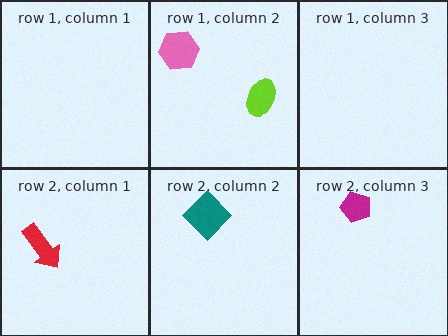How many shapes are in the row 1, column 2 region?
2.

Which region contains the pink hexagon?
The row 1, column 2 region.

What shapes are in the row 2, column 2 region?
The teal diamond.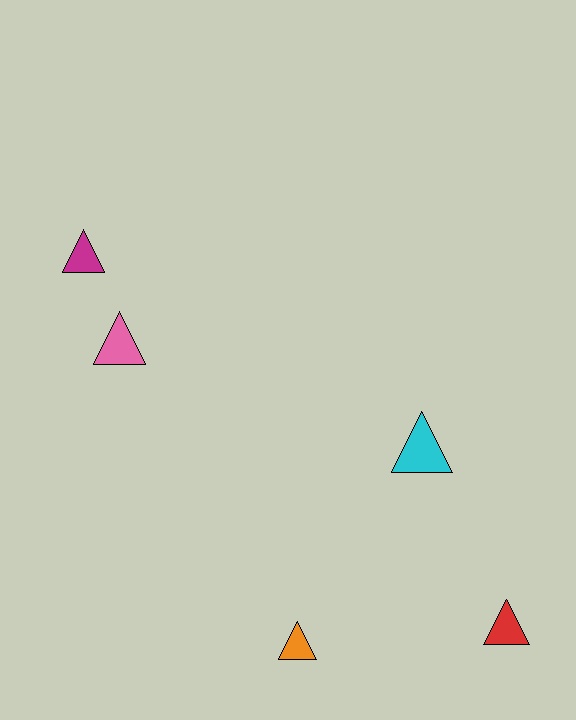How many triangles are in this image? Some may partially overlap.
There are 5 triangles.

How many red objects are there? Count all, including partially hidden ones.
There is 1 red object.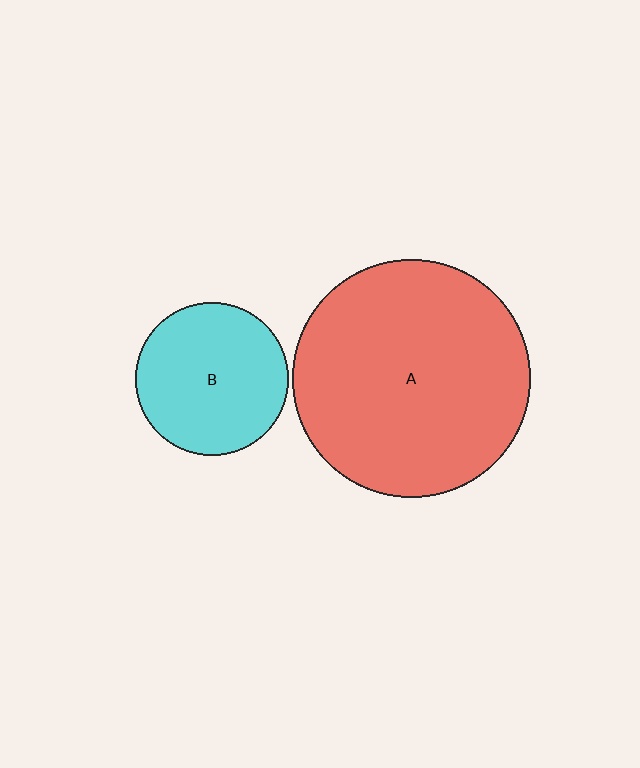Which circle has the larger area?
Circle A (red).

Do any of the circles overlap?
No, none of the circles overlap.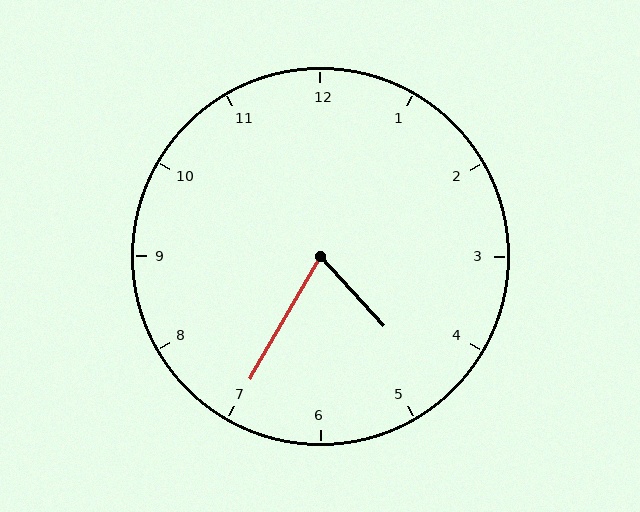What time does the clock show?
4:35.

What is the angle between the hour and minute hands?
Approximately 72 degrees.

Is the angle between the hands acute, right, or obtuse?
It is acute.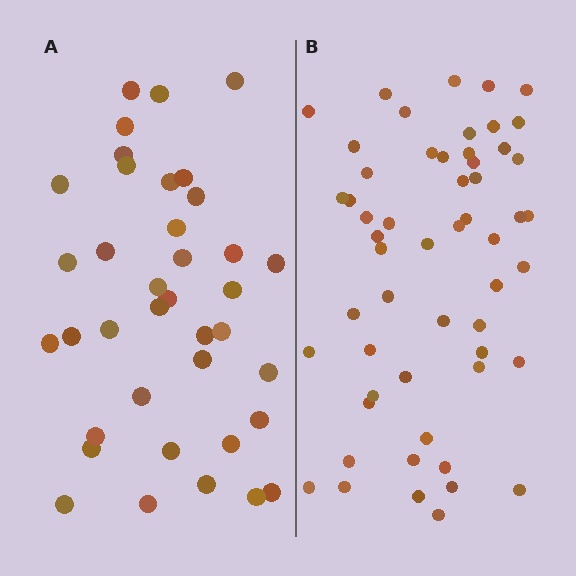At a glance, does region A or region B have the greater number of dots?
Region B (the right region) has more dots.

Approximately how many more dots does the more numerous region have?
Region B has approximately 15 more dots than region A.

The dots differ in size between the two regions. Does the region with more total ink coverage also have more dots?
No. Region A has more total ink coverage because its dots are larger, but region B actually contains more individual dots. Total area can be misleading — the number of items is what matters here.